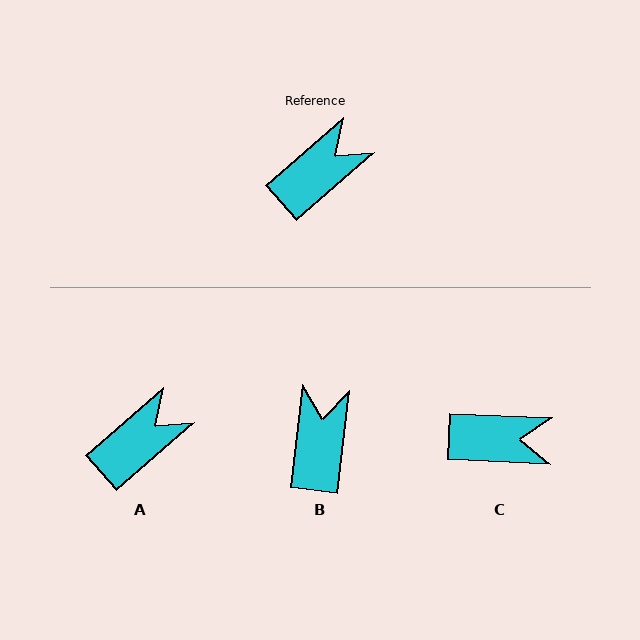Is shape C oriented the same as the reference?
No, it is off by about 44 degrees.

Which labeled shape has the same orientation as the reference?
A.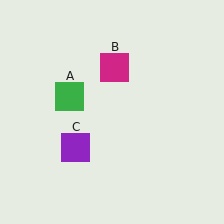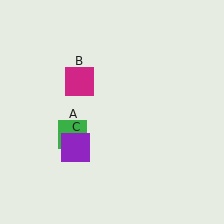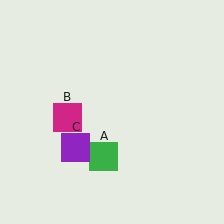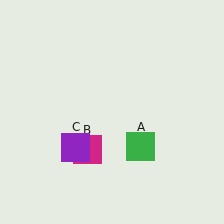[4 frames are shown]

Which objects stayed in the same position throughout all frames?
Purple square (object C) remained stationary.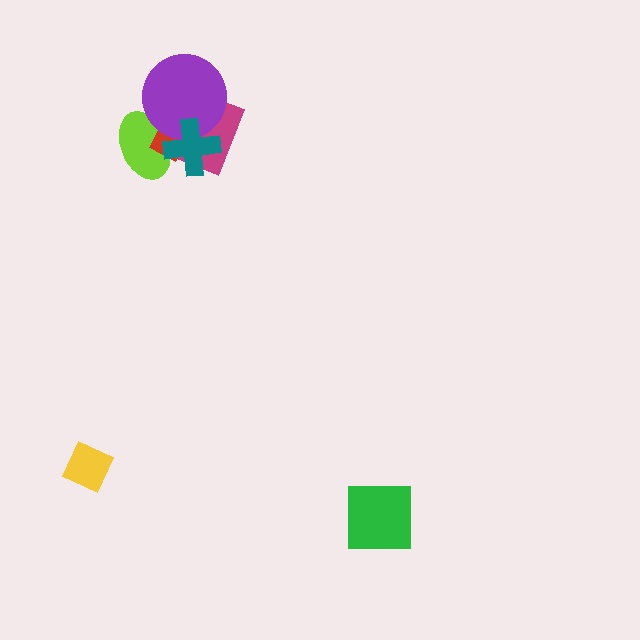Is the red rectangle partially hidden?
Yes, it is partially covered by another shape.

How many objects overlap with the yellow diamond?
0 objects overlap with the yellow diamond.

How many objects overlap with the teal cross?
4 objects overlap with the teal cross.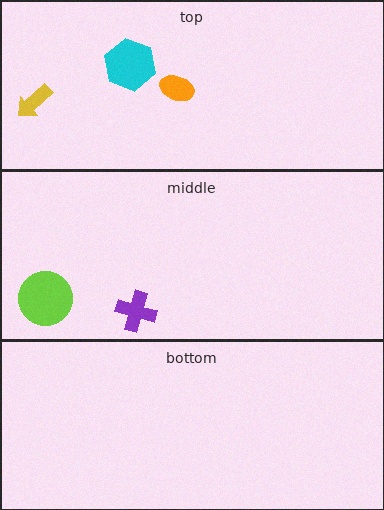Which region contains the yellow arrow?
The top region.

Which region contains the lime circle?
The middle region.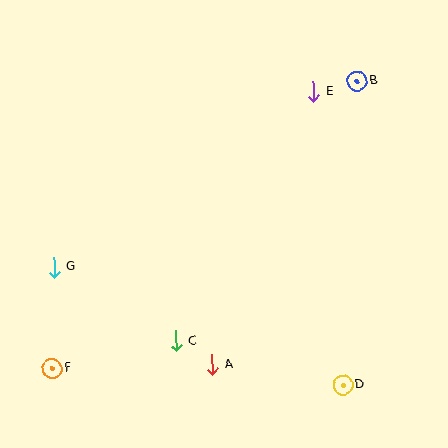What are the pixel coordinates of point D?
Point D is at (343, 385).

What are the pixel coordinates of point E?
Point E is at (314, 91).